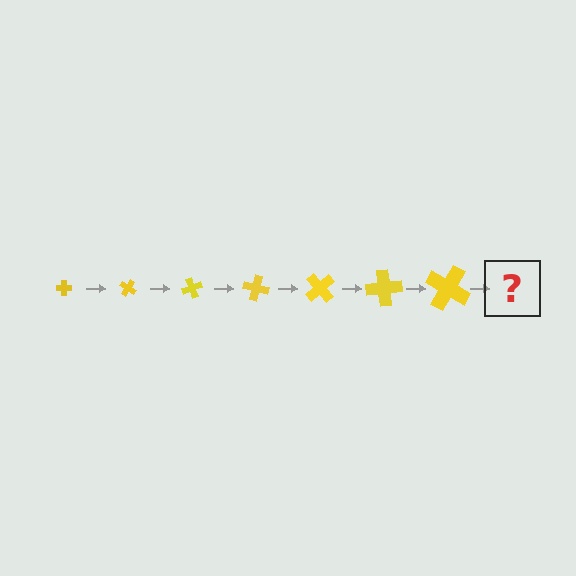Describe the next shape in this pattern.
It should be a cross, larger than the previous one and rotated 245 degrees from the start.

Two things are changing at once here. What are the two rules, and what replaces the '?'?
The two rules are that the cross grows larger each step and it rotates 35 degrees each step. The '?' should be a cross, larger than the previous one and rotated 245 degrees from the start.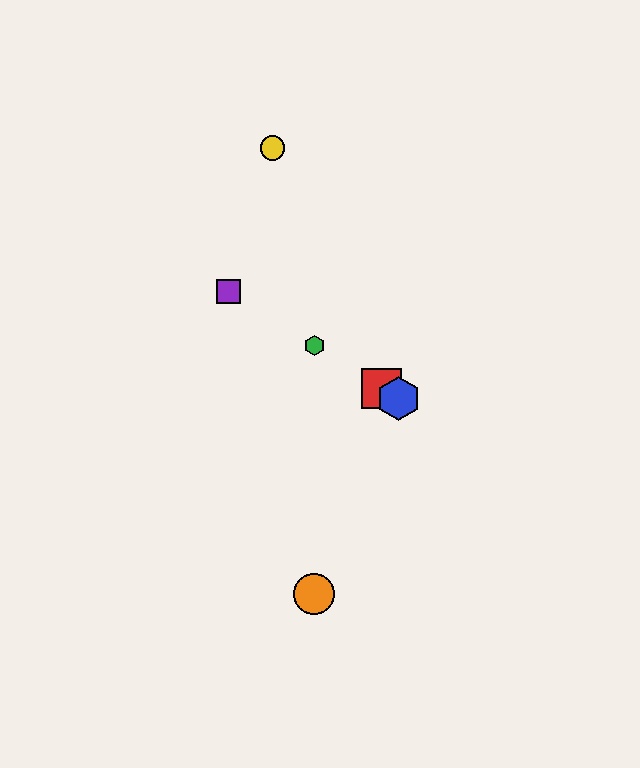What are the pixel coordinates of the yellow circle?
The yellow circle is at (273, 148).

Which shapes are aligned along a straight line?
The red square, the blue hexagon, the green hexagon, the purple square are aligned along a straight line.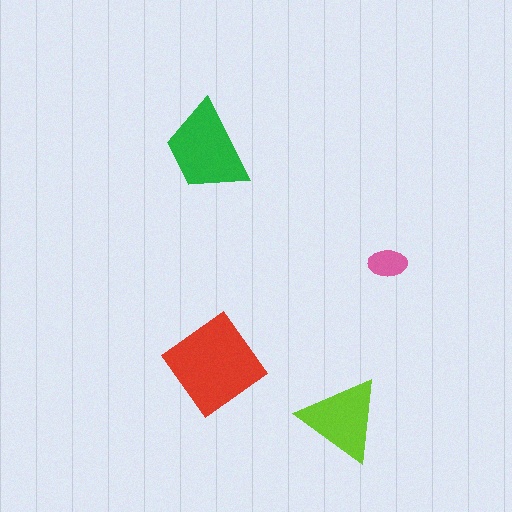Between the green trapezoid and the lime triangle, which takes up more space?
The green trapezoid.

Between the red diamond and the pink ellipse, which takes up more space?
The red diamond.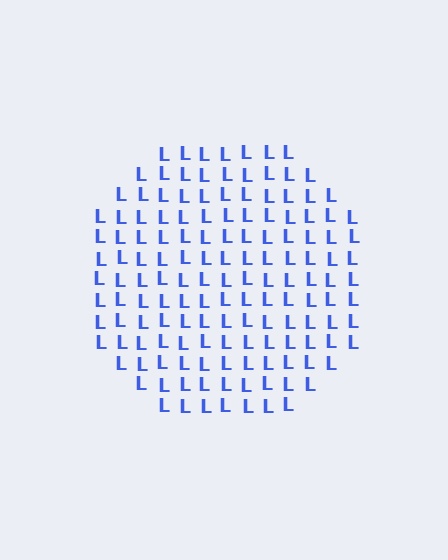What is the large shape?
The large shape is a circle.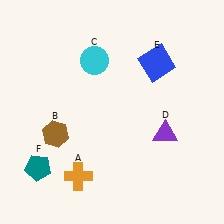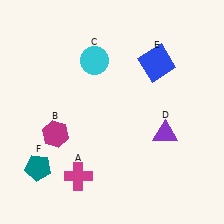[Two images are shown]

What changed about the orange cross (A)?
In Image 1, A is orange. In Image 2, it changed to magenta.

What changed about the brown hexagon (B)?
In Image 1, B is brown. In Image 2, it changed to magenta.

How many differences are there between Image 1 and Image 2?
There are 2 differences between the two images.